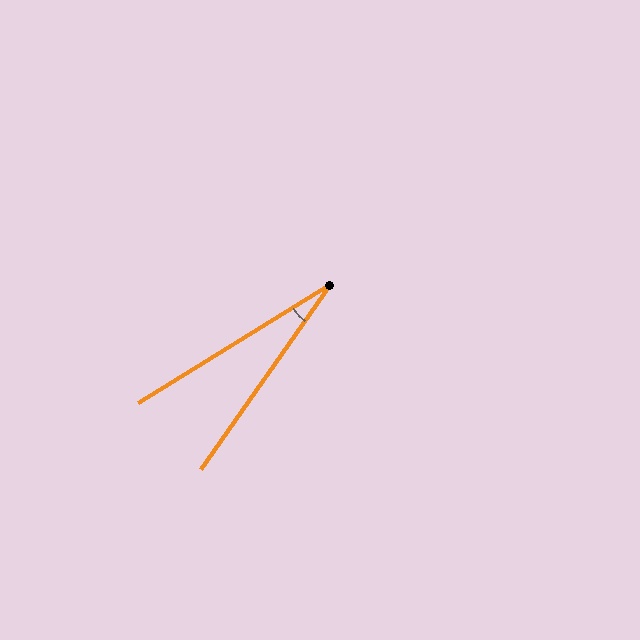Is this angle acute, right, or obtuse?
It is acute.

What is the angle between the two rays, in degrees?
Approximately 23 degrees.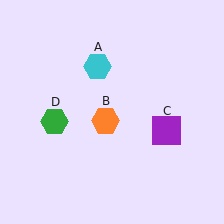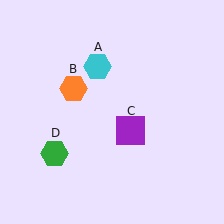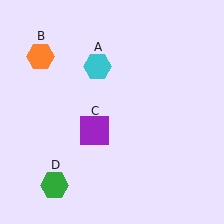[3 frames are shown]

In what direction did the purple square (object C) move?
The purple square (object C) moved left.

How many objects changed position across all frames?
3 objects changed position: orange hexagon (object B), purple square (object C), green hexagon (object D).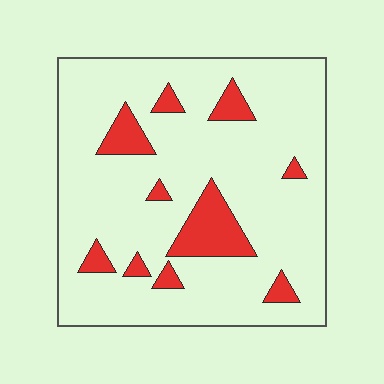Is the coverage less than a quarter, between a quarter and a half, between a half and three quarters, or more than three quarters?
Less than a quarter.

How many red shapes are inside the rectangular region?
10.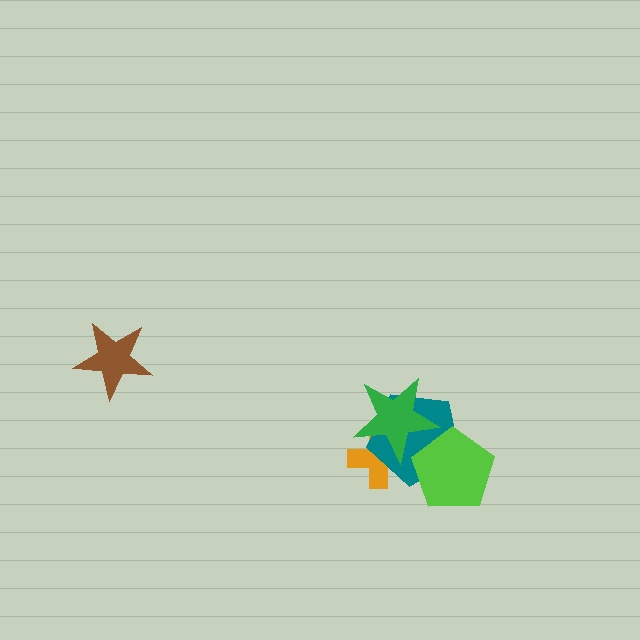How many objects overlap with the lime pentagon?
2 objects overlap with the lime pentagon.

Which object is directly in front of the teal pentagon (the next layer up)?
The lime pentagon is directly in front of the teal pentagon.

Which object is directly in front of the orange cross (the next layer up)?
The teal pentagon is directly in front of the orange cross.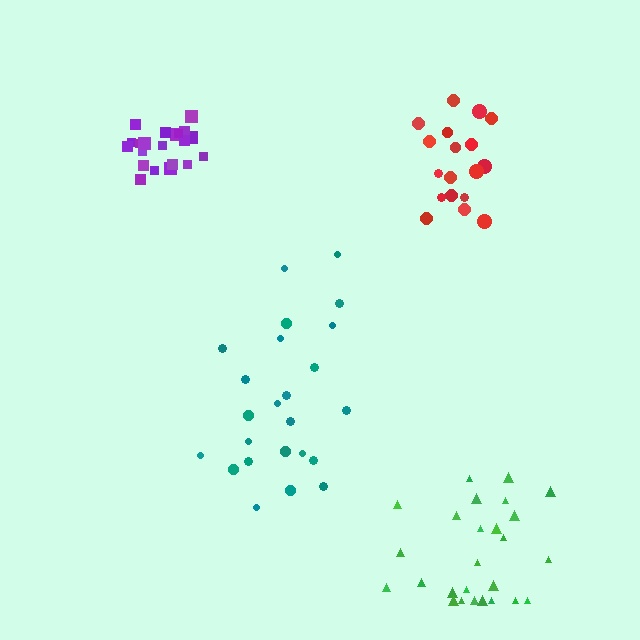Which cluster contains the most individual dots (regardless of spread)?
Green (27).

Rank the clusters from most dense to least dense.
purple, green, red, teal.